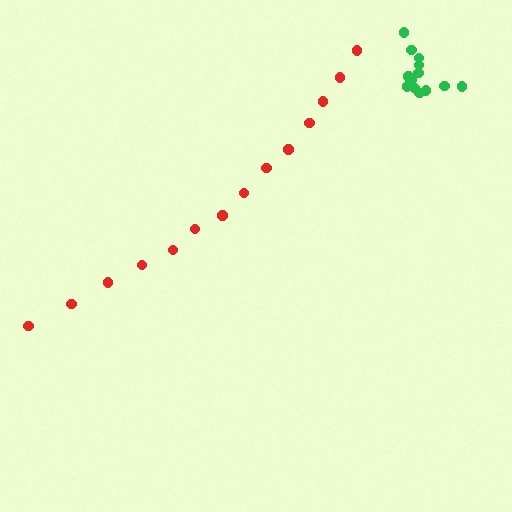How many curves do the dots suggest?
There are 2 distinct paths.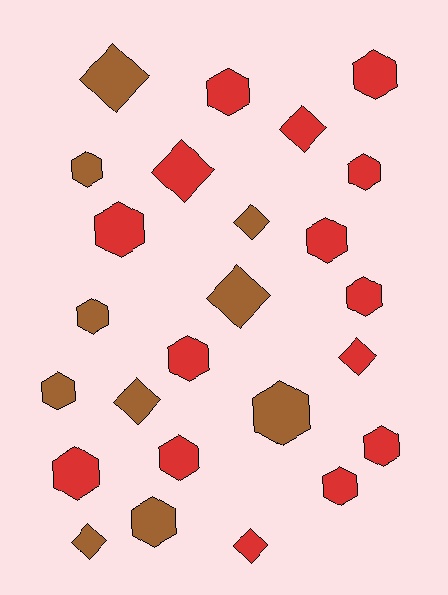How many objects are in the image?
There are 25 objects.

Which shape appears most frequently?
Hexagon, with 16 objects.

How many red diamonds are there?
There are 4 red diamonds.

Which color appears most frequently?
Red, with 15 objects.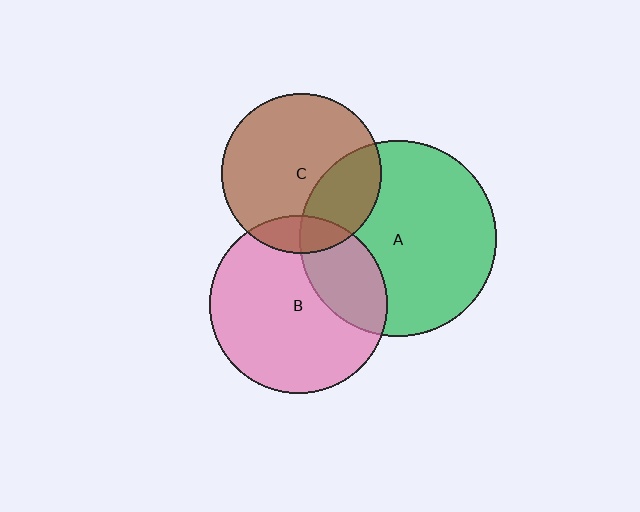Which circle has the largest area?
Circle A (green).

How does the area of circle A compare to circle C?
Approximately 1.5 times.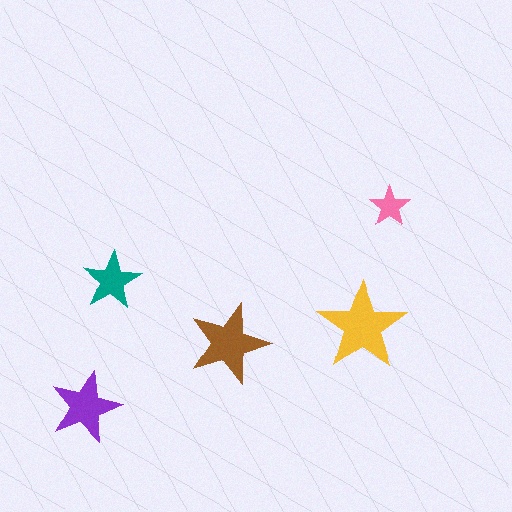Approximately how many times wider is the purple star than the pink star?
About 1.5 times wider.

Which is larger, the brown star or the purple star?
The brown one.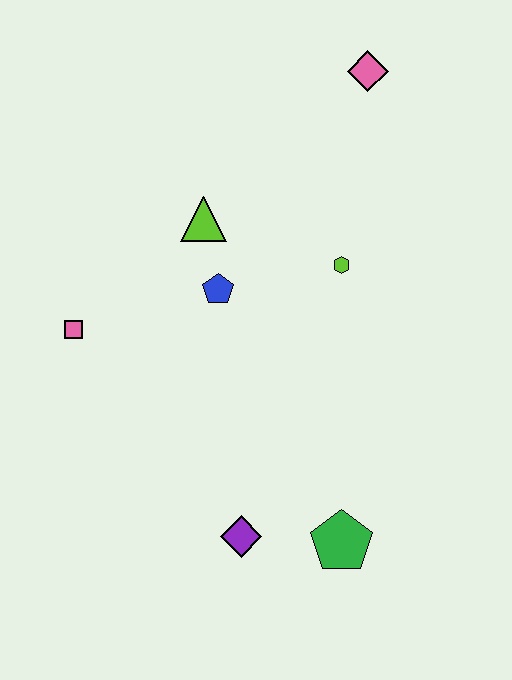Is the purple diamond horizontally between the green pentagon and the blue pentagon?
Yes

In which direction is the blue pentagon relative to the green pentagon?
The blue pentagon is above the green pentagon.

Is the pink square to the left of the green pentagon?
Yes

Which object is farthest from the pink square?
The pink diamond is farthest from the pink square.